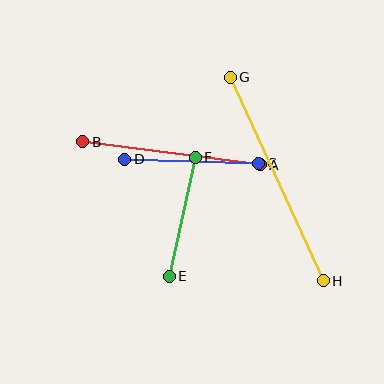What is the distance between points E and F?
The distance is approximately 121 pixels.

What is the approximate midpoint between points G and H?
The midpoint is at approximately (277, 179) pixels.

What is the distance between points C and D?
The distance is approximately 134 pixels.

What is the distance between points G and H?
The distance is approximately 224 pixels.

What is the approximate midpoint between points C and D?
The midpoint is at approximately (191, 161) pixels.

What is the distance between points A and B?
The distance is approximately 179 pixels.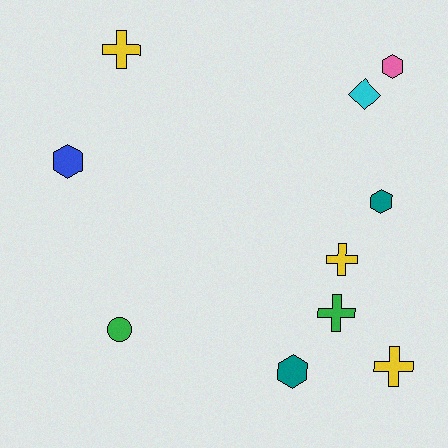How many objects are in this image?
There are 10 objects.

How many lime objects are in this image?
There are no lime objects.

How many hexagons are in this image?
There are 4 hexagons.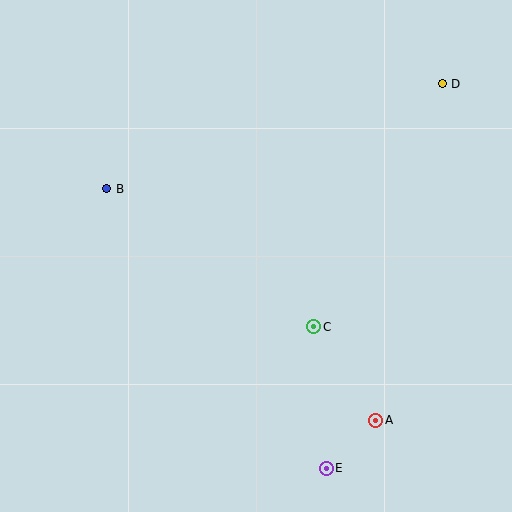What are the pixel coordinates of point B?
Point B is at (107, 189).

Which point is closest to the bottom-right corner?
Point A is closest to the bottom-right corner.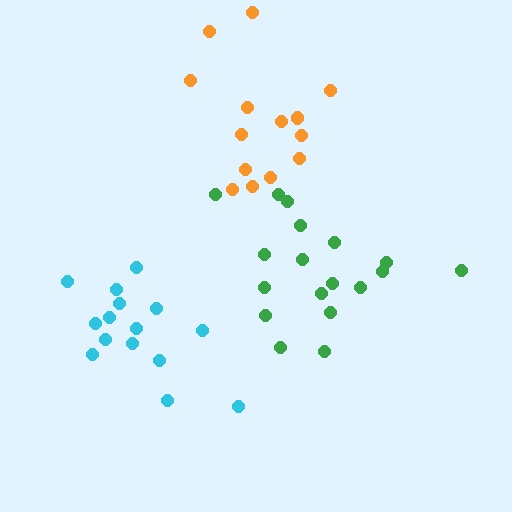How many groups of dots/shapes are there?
There are 3 groups.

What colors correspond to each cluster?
The clusters are colored: cyan, green, orange.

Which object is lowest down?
The cyan cluster is bottommost.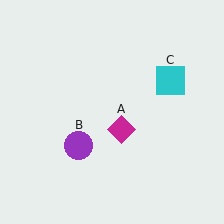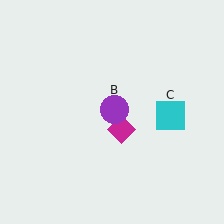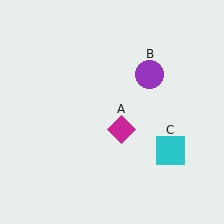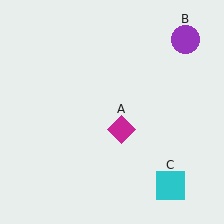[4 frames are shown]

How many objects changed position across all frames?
2 objects changed position: purple circle (object B), cyan square (object C).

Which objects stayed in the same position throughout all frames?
Magenta diamond (object A) remained stationary.